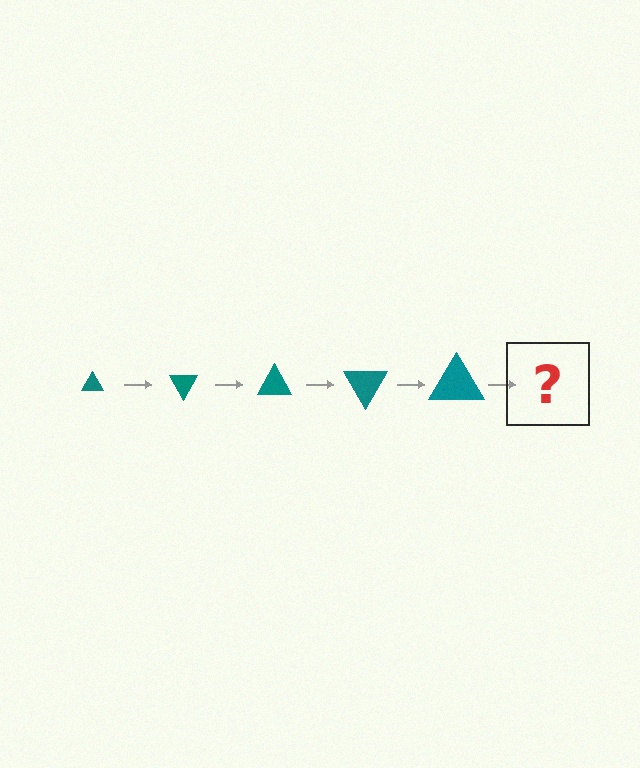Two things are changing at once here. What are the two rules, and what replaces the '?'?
The two rules are that the triangle grows larger each step and it rotates 60 degrees each step. The '?' should be a triangle, larger than the previous one and rotated 300 degrees from the start.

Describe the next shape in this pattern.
It should be a triangle, larger than the previous one and rotated 300 degrees from the start.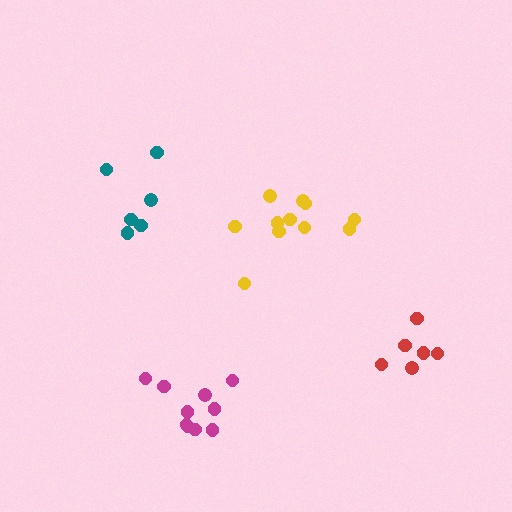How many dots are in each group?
Group 1: 10 dots, Group 2: 6 dots, Group 3: 11 dots, Group 4: 6 dots (33 total).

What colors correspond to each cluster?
The clusters are colored: magenta, teal, yellow, red.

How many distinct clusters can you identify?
There are 4 distinct clusters.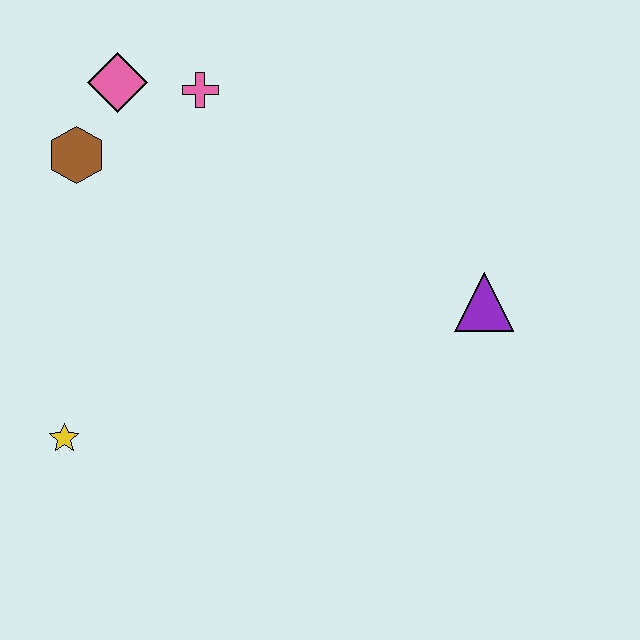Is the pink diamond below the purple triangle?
No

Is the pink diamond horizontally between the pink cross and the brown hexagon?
Yes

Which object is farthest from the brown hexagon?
The purple triangle is farthest from the brown hexagon.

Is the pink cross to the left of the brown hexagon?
No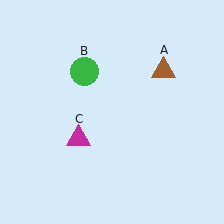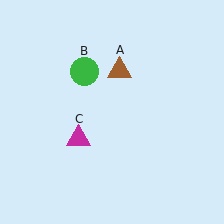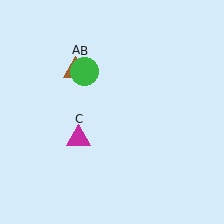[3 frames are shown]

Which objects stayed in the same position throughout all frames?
Green circle (object B) and magenta triangle (object C) remained stationary.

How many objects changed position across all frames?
1 object changed position: brown triangle (object A).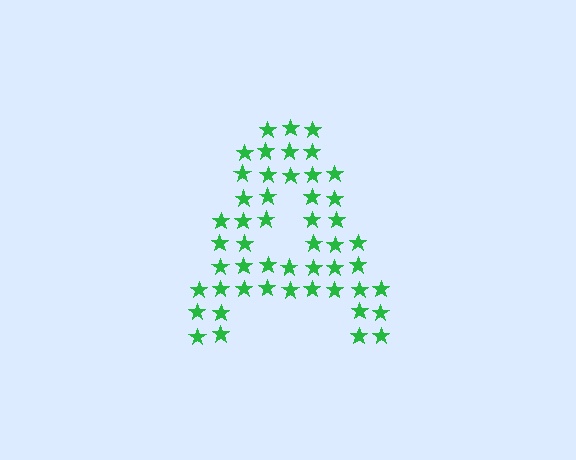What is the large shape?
The large shape is the letter A.